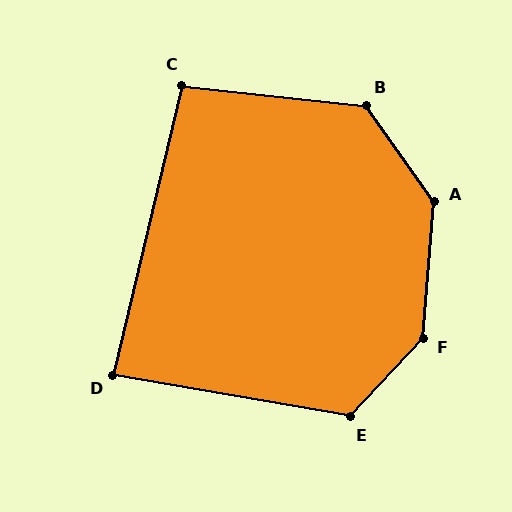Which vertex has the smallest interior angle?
D, at approximately 87 degrees.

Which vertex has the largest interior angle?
F, at approximately 142 degrees.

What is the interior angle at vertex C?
Approximately 97 degrees (obtuse).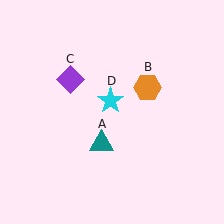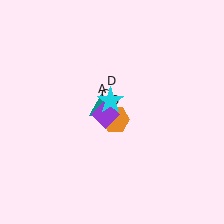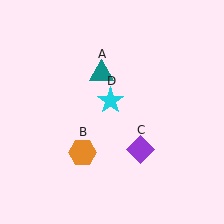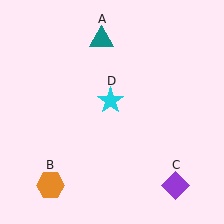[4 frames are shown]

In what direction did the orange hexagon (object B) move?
The orange hexagon (object B) moved down and to the left.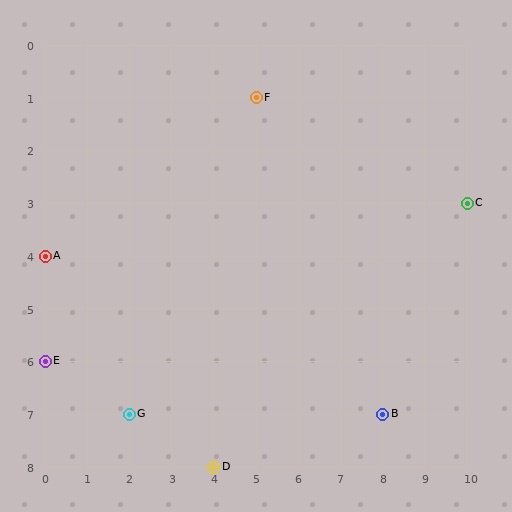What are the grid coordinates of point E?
Point E is at grid coordinates (0, 6).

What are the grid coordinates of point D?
Point D is at grid coordinates (4, 8).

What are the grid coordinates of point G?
Point G is at grid coordinates (2, 7).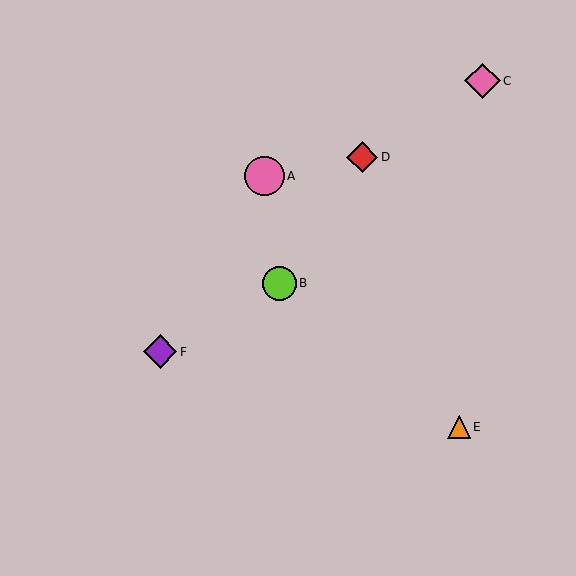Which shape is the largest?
The pink circle (labeled A) is the largest.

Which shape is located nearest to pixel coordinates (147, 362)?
The purple diamond (labeled F) at (160, 352) is nearest to that location.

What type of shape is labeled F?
Shape F is a purple diamond.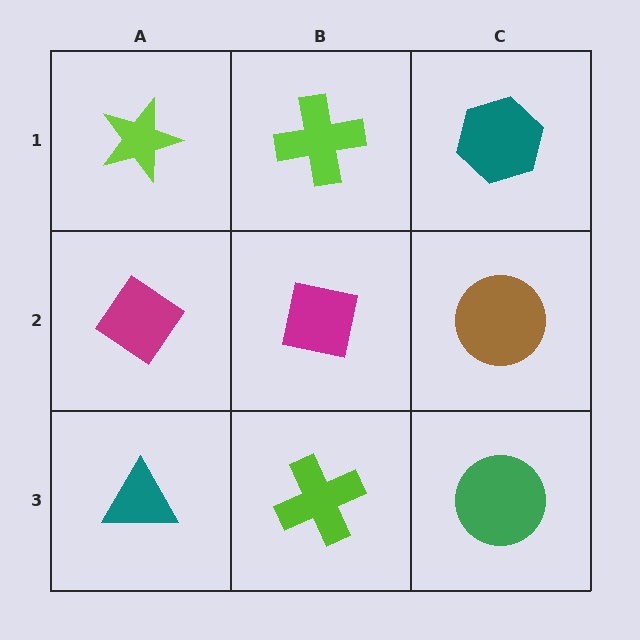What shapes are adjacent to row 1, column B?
A magenta square (row 2, column B), a lime star (row 1, column A), a teal hexagon (row 1, column C).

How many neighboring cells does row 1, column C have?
2.